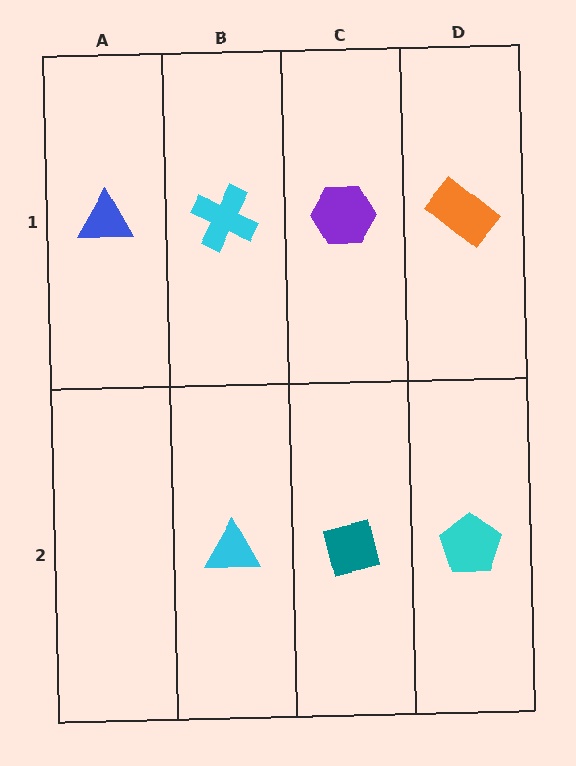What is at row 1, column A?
A blue triangle.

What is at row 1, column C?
A purple hexagon.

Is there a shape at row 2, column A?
No, that cell is empty.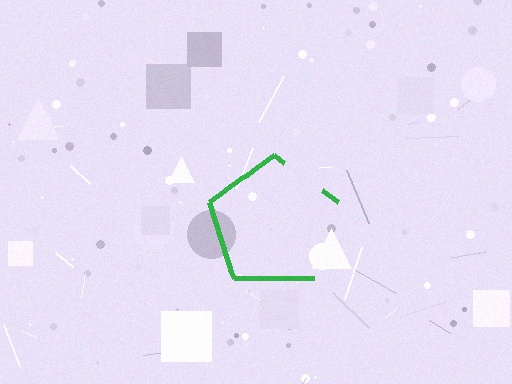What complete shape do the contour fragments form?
The contour fragments form a pentagon.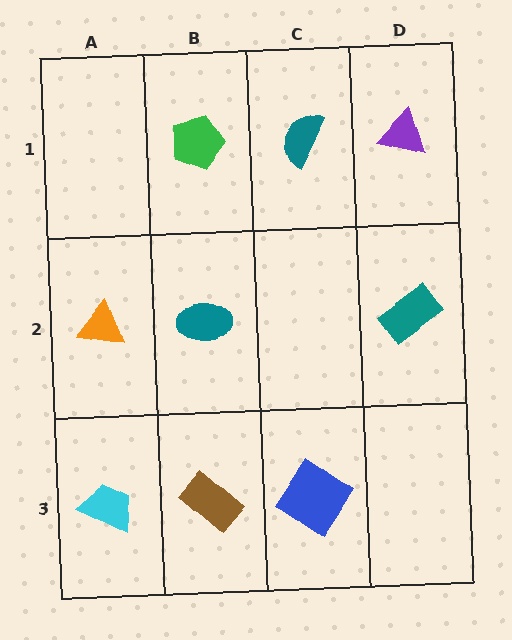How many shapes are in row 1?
3 shapes.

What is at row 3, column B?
A brown rectangle.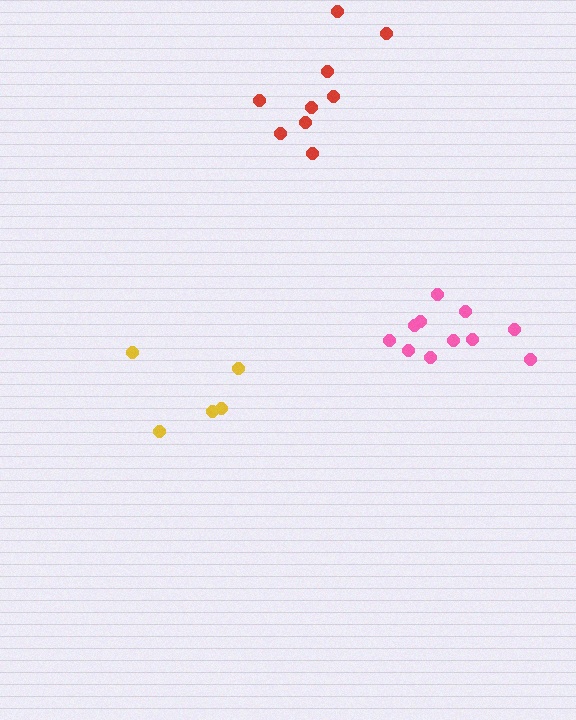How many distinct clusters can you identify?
There are 3 distinct clusters.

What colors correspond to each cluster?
The clusters are colored: pink, yellow, red.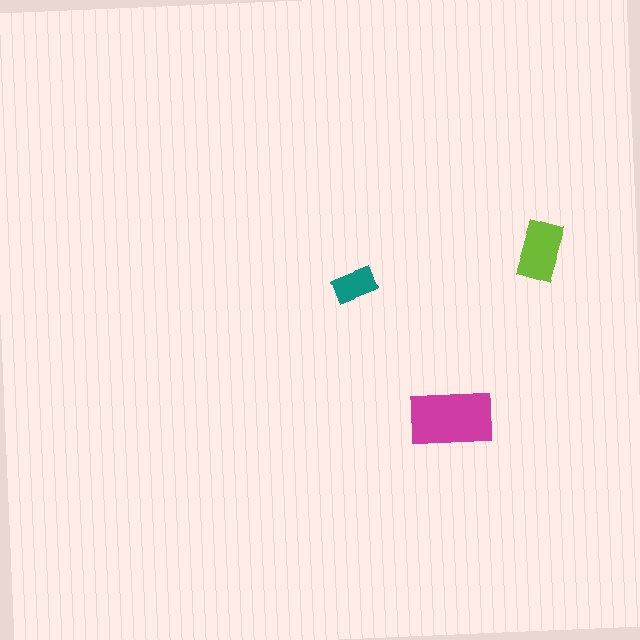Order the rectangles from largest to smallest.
the magenta one, the lime one, the teal one.